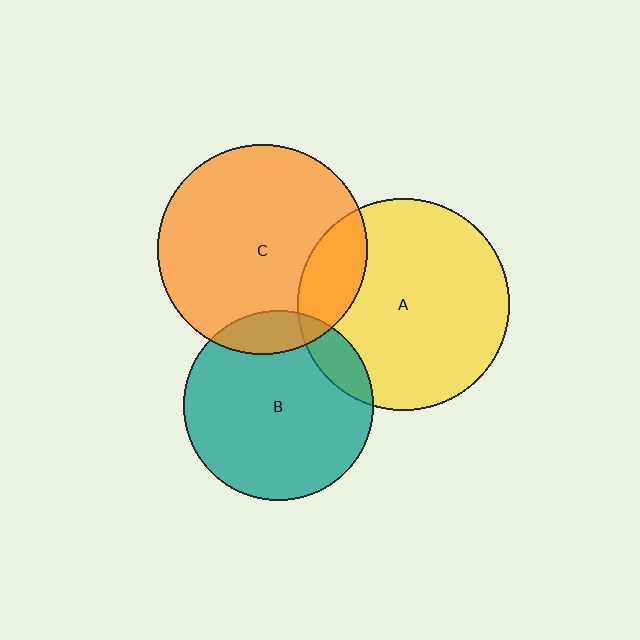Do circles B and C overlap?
Yes.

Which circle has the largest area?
Circle A (yellow).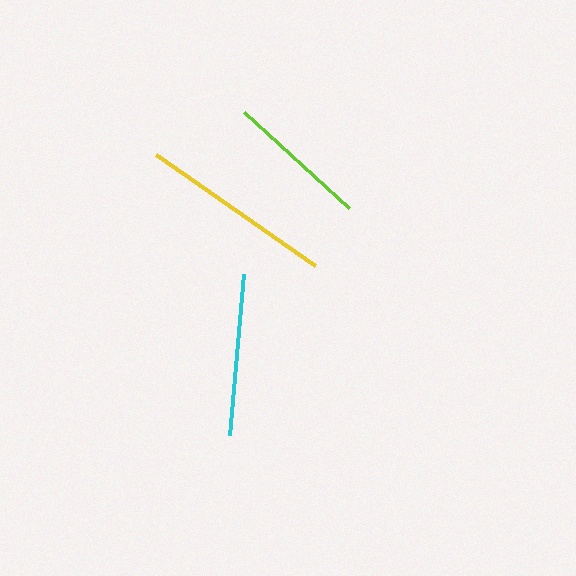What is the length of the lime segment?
The lime segment is approximately 142 pixels long.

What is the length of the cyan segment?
The cyan segment is approximately 163 pixels long.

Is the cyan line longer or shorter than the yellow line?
The yellow line is longer than the cyan line.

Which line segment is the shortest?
The lime line is the shortest at approximately 142 pixels.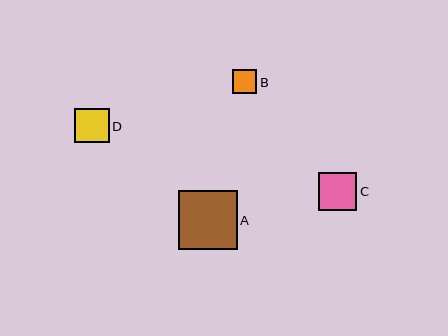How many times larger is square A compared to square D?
Square A is approximately 1.7 times the size of square D.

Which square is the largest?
Square A is the largest with a size of approximately 59 pixels.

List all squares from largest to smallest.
From largest to smallest: A, C, D, B.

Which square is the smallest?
Square B is the smallest with a size of approximately 24 pixels.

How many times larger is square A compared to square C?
Square A is approximately 1.5 times the size of square C.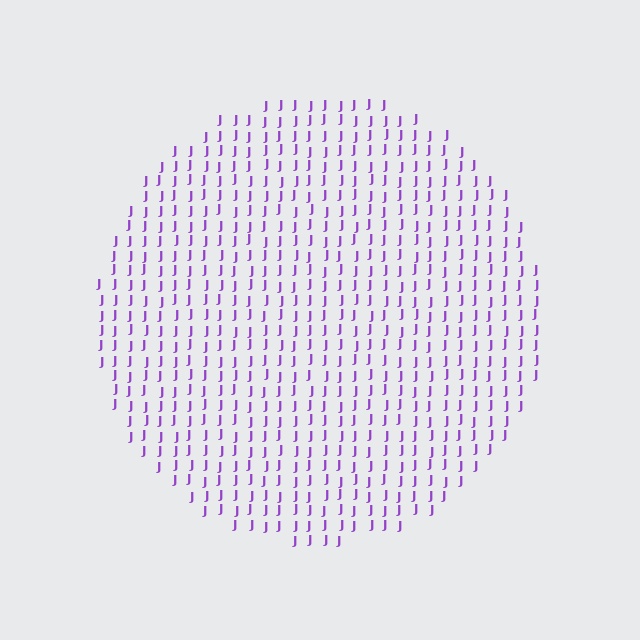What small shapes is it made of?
It is made of small letter J's.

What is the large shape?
The large shape is a circle.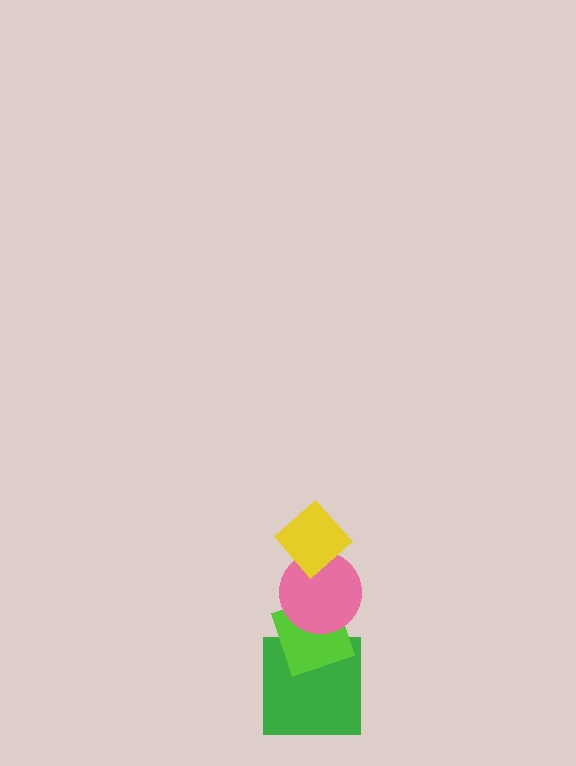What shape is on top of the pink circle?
The yellow diamond is on top of the pink circle.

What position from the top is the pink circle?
The pink circle is 2nd from the top.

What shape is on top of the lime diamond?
The pink circle is on top of the lime diamond.